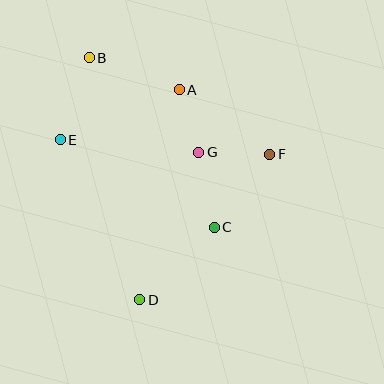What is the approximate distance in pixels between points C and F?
The distance between C and F is approximately 92 pixels.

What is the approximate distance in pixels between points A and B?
The distance between A and B is approximately 96 pixels.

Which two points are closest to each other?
Points A and G are closest to each other.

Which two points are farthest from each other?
Points B and D are farthest from each other.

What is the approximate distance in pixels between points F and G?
The distance between F and G is approximately 71 pixels.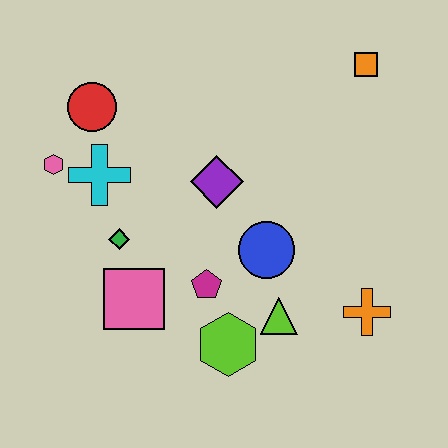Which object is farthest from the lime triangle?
The red circle is farthest from the lime triangle.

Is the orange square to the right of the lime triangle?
Yes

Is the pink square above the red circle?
No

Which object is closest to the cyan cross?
The pink hexagon is closest to the cyan cross.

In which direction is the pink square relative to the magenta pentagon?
The pink square is to the left of the magenta pentagon.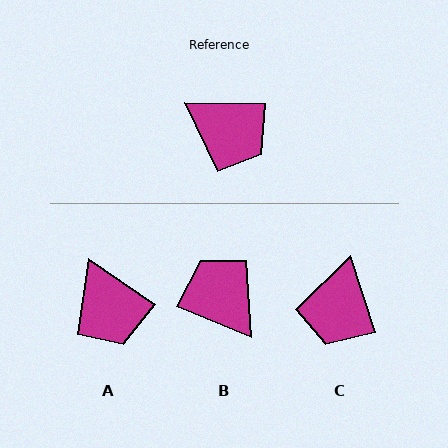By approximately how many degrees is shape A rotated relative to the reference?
Approximately 34 degrees clockwise.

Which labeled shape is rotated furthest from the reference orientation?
B, about 158 degrees away.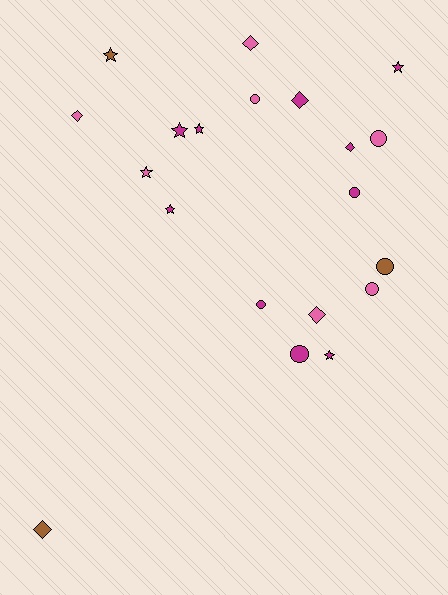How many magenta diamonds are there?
There are 2 magenta diamonds.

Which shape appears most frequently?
Star, with 7 objects.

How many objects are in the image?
There are 20 objects.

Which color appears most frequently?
Magenta, with 10 objects.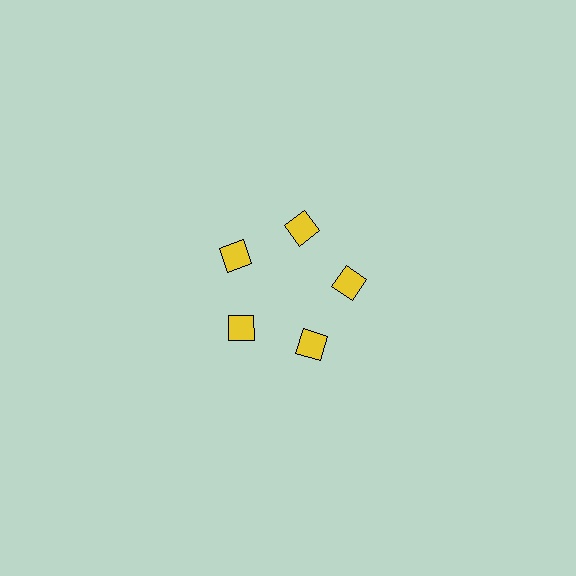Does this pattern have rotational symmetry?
Yes, this pattern has 5-fold rotational symmetry. It looks the same after rotating 72 degrees around the center.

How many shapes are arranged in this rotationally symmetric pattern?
There are 5 shapes, arranged in 5 groups of 1.